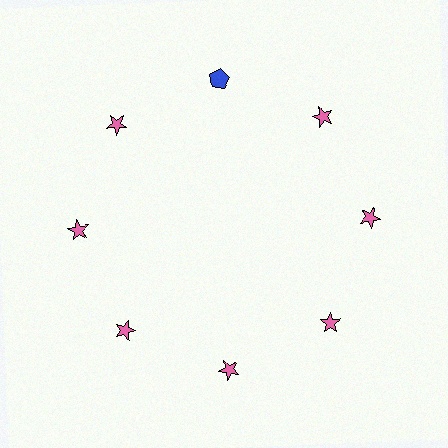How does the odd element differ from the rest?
It differs in both color (blue instead of pink) and shape (pentagon instead of star).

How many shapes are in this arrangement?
There are 8 shapes arranged in a ring pattern.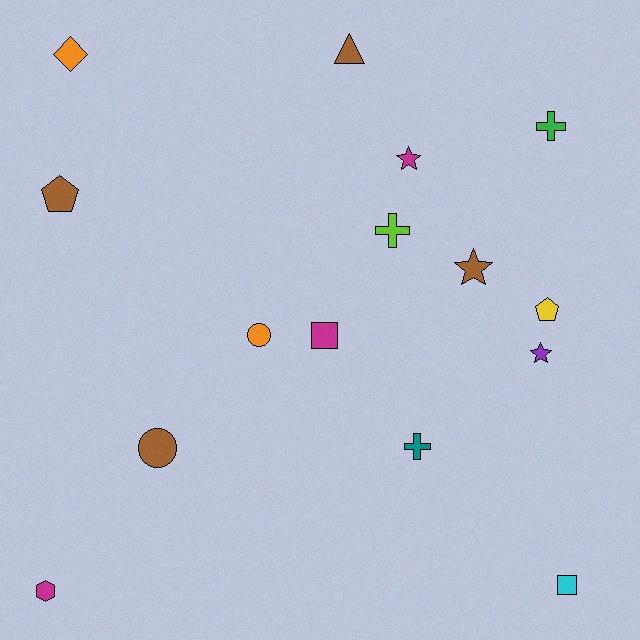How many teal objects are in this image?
There is 1 teal object.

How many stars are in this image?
There are 3 stars.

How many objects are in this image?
There are 15 objects.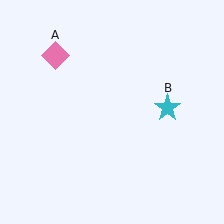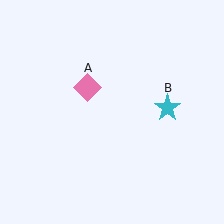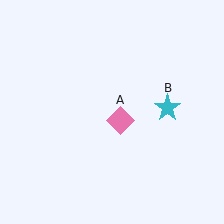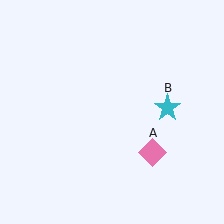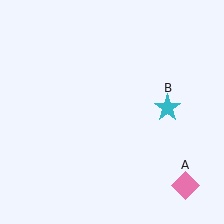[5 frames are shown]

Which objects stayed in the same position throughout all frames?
Cyan star (object B) remained stationary.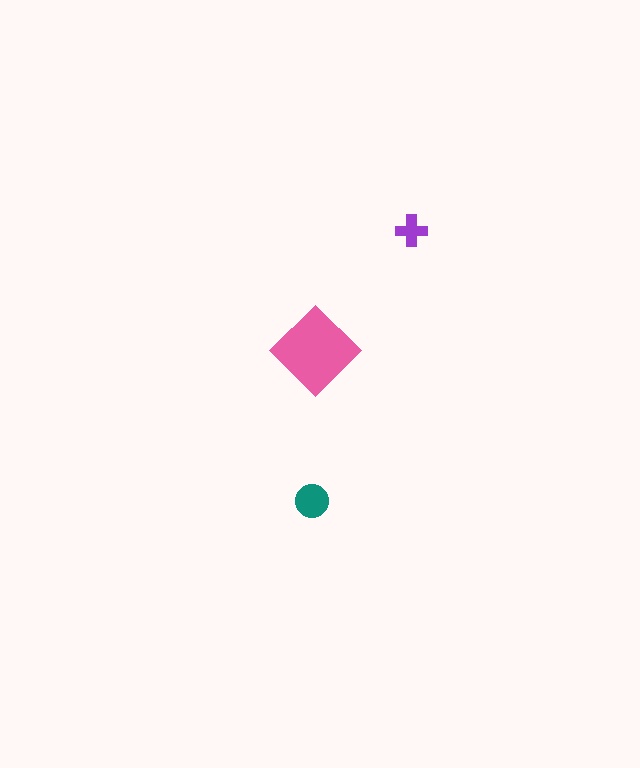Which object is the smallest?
The purple cross.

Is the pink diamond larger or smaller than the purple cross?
Larger.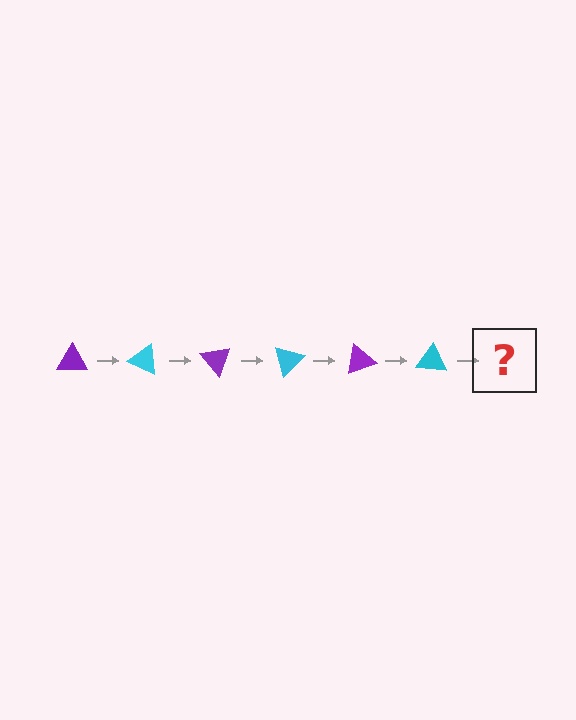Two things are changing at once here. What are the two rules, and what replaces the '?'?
The two rules are that it rotates 25 degrees each step and the color cycles through purple and cyan. The '?' should be a purple triangle, rotated 150 degrees from the start.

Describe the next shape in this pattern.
It should be a purple triangle, rotated 150 degrees from the start.